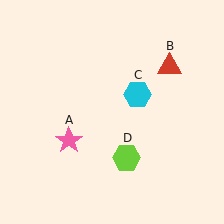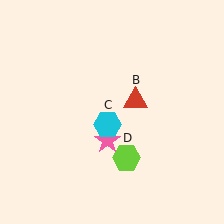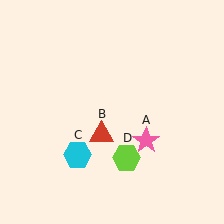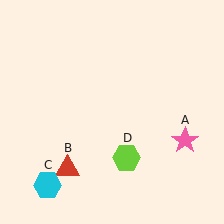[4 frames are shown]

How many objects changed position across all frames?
3 objects changed position: pink star (object A), red triangle (object B), cyan hexagon (object C).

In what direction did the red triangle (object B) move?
The red triangle (object B) moved down and to the left.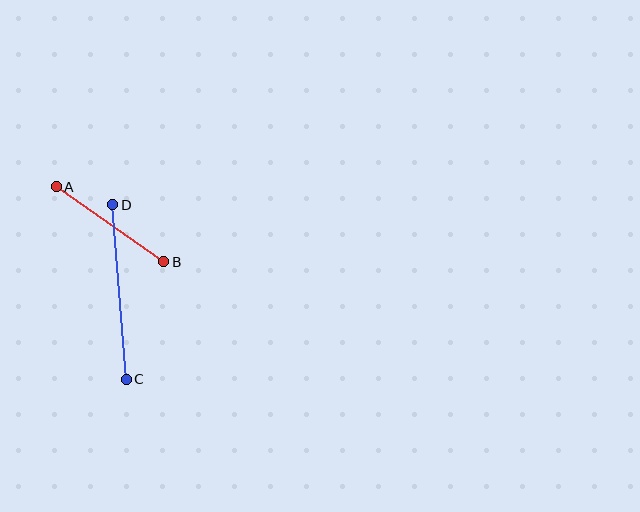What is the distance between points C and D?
The distance is approximately 175 pixels.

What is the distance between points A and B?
The distance is approximately 131 pixels.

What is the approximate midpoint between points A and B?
The midpoint is at approximately (110, 224) pixels.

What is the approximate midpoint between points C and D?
The midpoint is at approximately (120, 292) pixels.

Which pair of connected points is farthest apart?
Points C and D are farthest apart.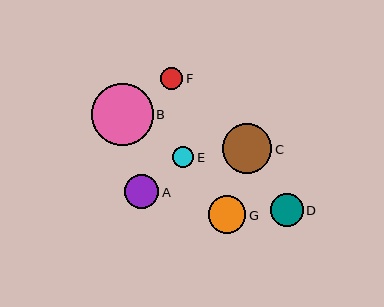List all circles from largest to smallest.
From largest to smallest: B, C, G, A, D, F, E.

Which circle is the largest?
Circle B is the largest with a size of approximately 62 pixels.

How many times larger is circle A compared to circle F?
Circle A is approximately 1.6 times the size of circle F.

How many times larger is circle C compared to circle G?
Circle C is approximately 1.3 times the size of circle G.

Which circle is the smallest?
Circle E is the smallest with a size of approximately 21 pixels.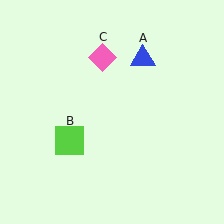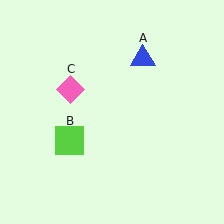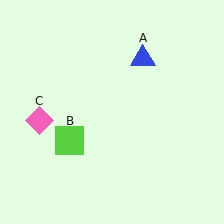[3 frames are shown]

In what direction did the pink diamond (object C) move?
The pink diamond (object C) moved down and to the left.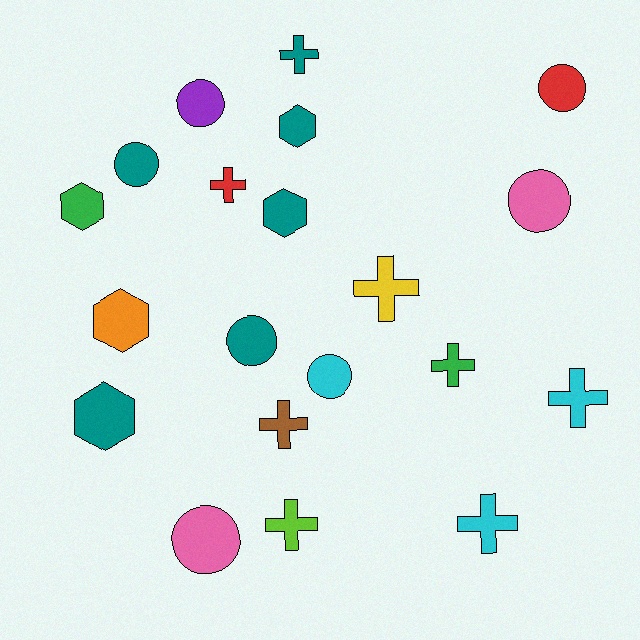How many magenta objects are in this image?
There are no magenta objects.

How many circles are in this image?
There are 7 circles.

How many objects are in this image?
There are 20 objects.